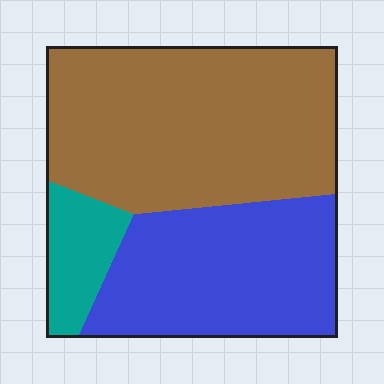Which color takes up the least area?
Teal, at roughly 10%.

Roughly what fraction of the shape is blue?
Blue takes up between a third and a half of the shape.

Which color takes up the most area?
Brown, at roughly 55%.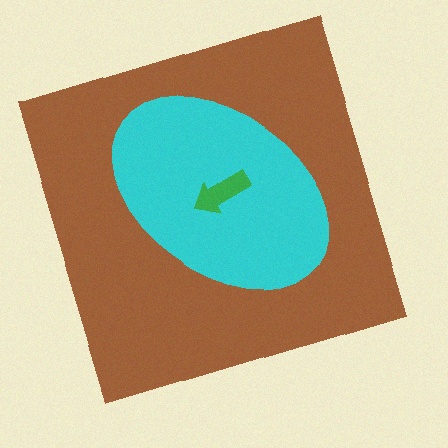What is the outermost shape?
The brown square.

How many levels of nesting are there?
3.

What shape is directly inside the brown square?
The cyan ellipse.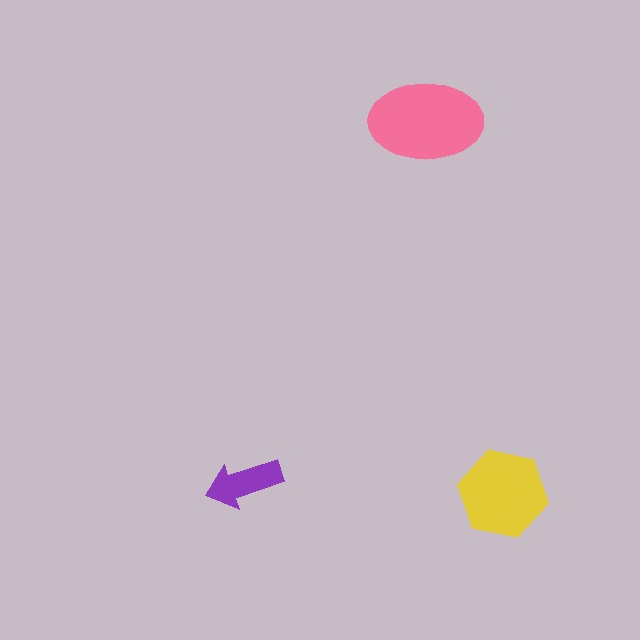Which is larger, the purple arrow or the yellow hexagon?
The yellow hexagon.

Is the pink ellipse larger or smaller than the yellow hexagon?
Larger.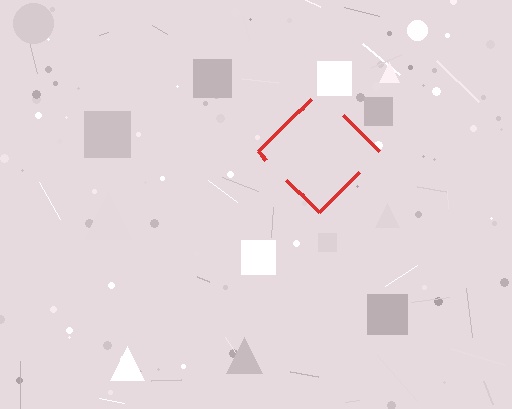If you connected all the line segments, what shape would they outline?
They would outline a diamond.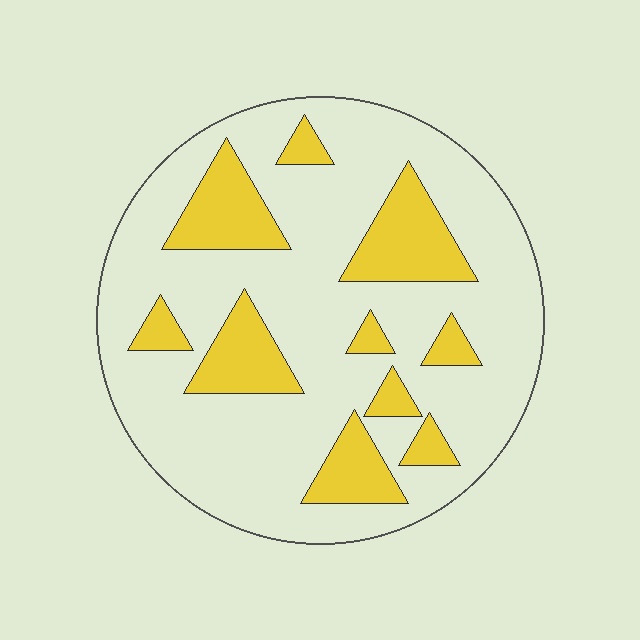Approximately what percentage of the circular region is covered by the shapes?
Approximately 25%.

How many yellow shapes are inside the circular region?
10.